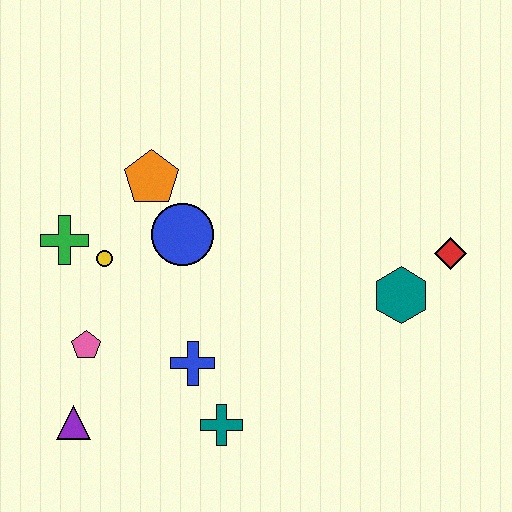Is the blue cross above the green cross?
No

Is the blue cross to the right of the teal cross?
No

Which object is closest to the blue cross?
The teal cross is closest to the blue cross.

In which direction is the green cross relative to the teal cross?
The green cross is above the teal cross.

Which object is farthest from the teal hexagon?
The purple triangle is farthest from the teal hexagon.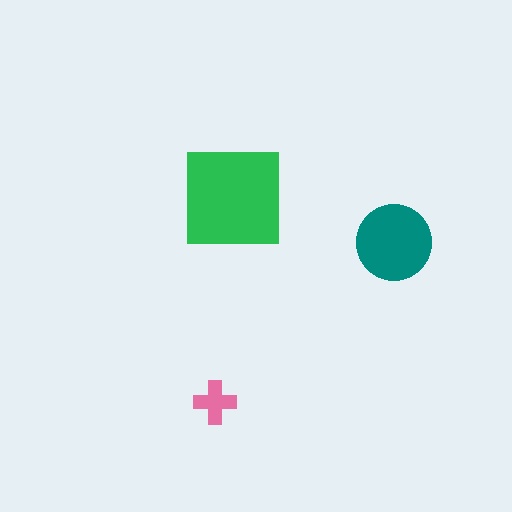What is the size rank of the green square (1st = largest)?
1st.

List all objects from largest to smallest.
The green square, the teal circle, the pink cross.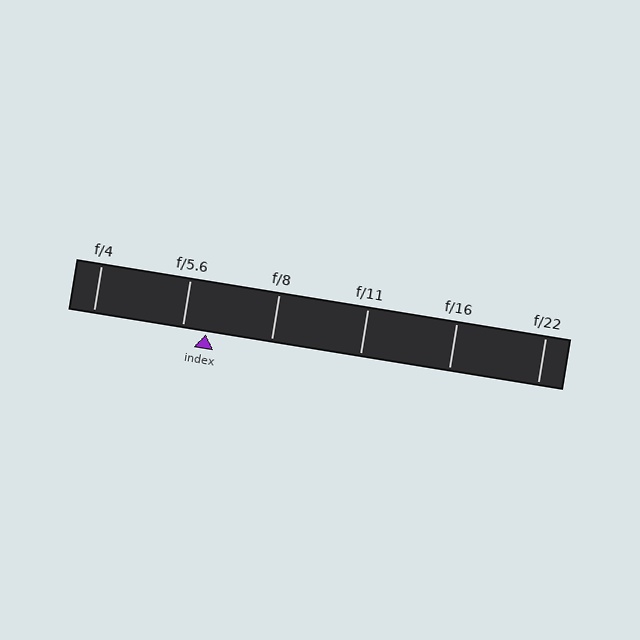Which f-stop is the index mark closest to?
The index mark is closest to f/5.6.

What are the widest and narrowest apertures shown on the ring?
The widest aperture shown is f/4 and the narrowest is f/22.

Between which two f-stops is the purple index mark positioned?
The index mark is between f/5.6 and f/8.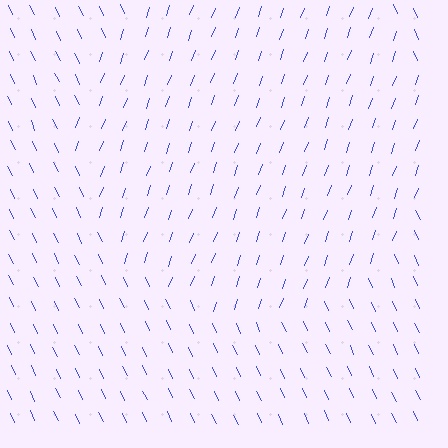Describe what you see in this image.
The image is filled with small blue line segments. A circle region in the image has lines oriented differently from the surrounding lines, creating a visible texture boundary.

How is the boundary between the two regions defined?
The boundary is defined purely by a change in line orientation (approximately 45 degrees difference). All lines are the same color and thickness.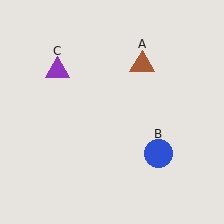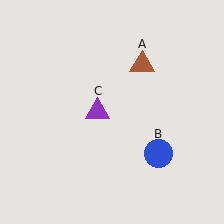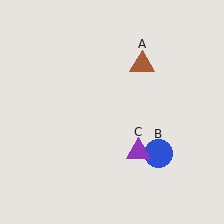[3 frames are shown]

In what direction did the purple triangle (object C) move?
The purple triangle (object C) moved down and to the right.